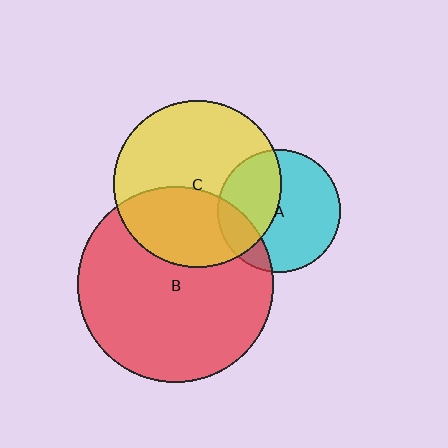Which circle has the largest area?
Circle B (red).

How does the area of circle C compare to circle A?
Approximately 1.8 times.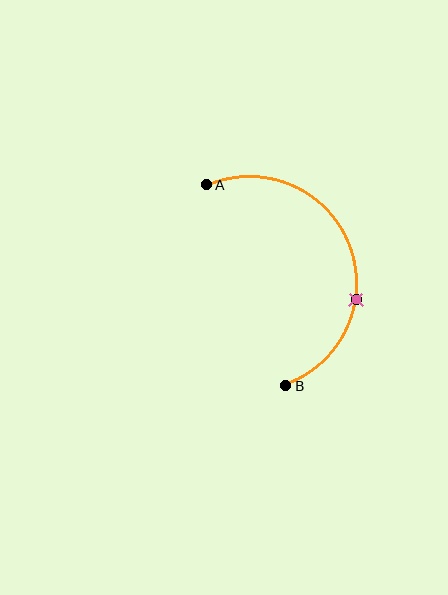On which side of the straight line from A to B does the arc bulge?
The arc bulges to the right of the straight line connecting A and B.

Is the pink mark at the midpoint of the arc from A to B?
No. The pink mark lies on the arc but is closer to endpoint B. The arc midpoint would be at the point on the curve equidistant along the arc from both A and B.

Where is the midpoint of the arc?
The arc midpoint is the point on the curve farthest from the straight line joining A and B. It sits to the right of that line.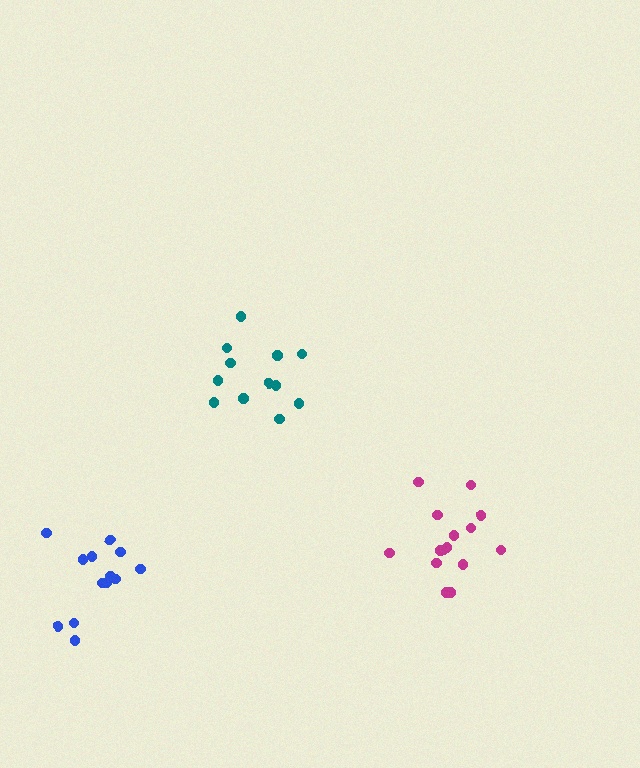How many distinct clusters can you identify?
There are 3 distinct clusters.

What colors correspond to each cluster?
The clusters are colored: blue, magenta, teal.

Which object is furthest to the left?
The blue cluster is leftmost.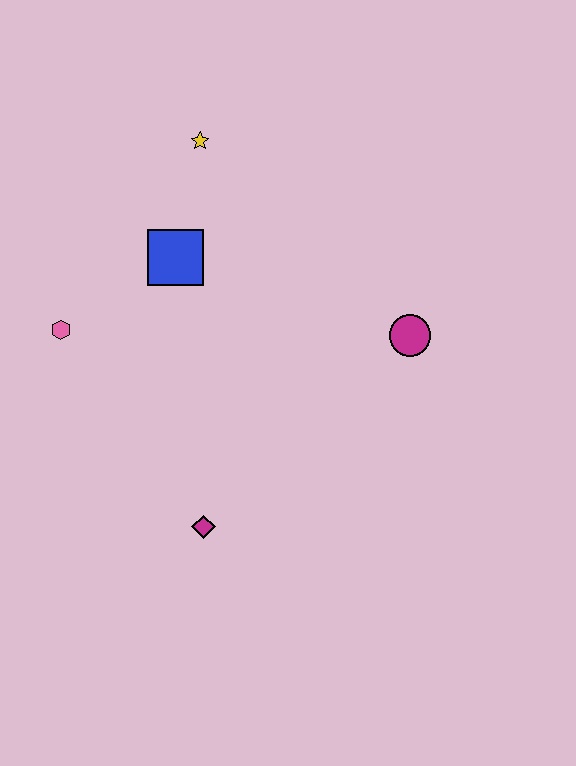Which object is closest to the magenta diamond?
The pink hexagon is closest to the magenta diamond.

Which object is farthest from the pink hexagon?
The magenta circle is farthest from the pink hexagon.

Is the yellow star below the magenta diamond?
No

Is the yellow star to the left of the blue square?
No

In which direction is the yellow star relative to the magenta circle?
The yellow star is to the left of the magenta circle.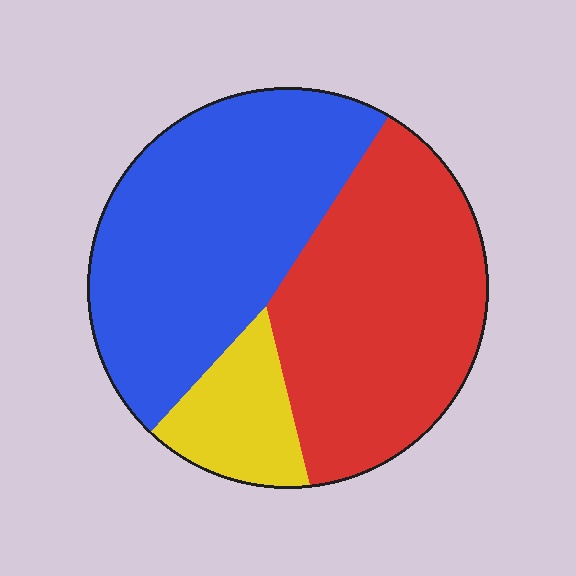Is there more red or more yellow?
Red.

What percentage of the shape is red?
Red covers around 40% of the shape.